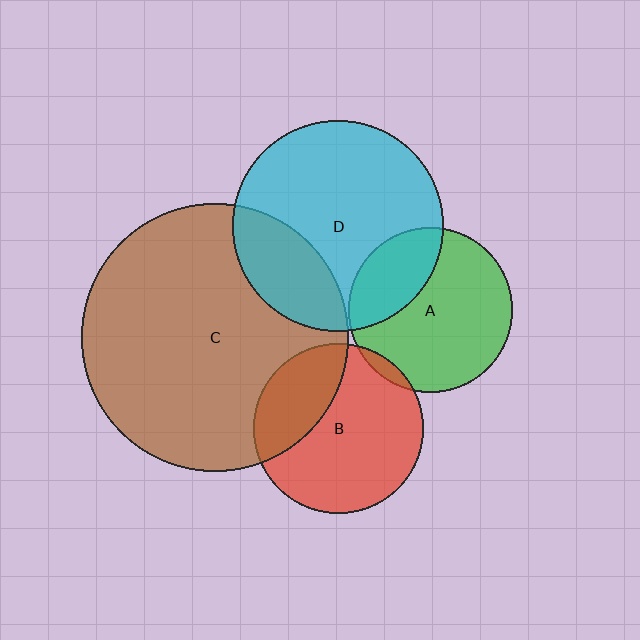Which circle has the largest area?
Circle C (brown).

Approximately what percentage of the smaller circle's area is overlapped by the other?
Approximately 25%.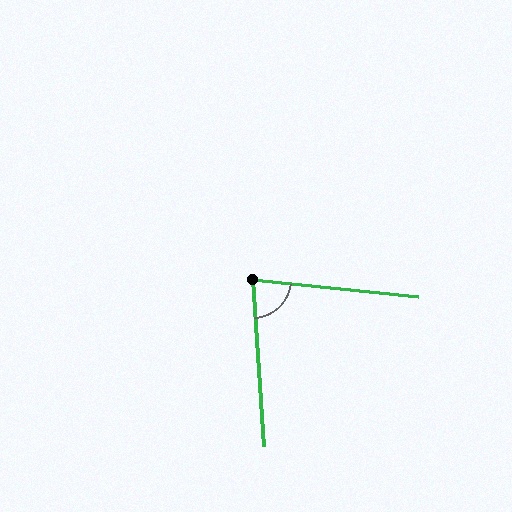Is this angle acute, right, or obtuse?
It is acute.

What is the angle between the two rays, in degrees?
Approximately 80 degrees.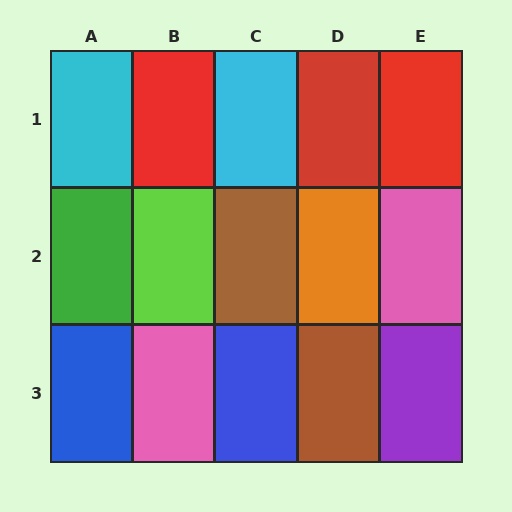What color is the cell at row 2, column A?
Green.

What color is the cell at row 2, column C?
Brown.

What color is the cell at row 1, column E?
Red.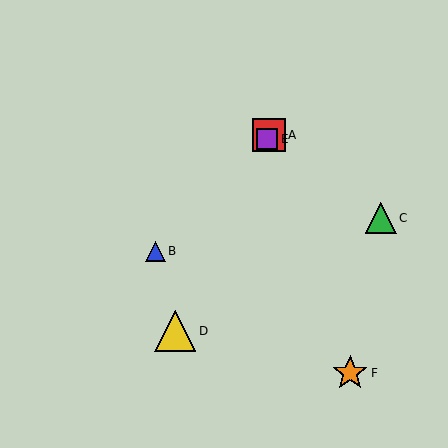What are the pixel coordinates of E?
Object E is at (267, 139).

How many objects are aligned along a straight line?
3 objects (A, D, E) are aligned along a straight line.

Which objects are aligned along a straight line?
Objects A, D, E are aligned along a straight line.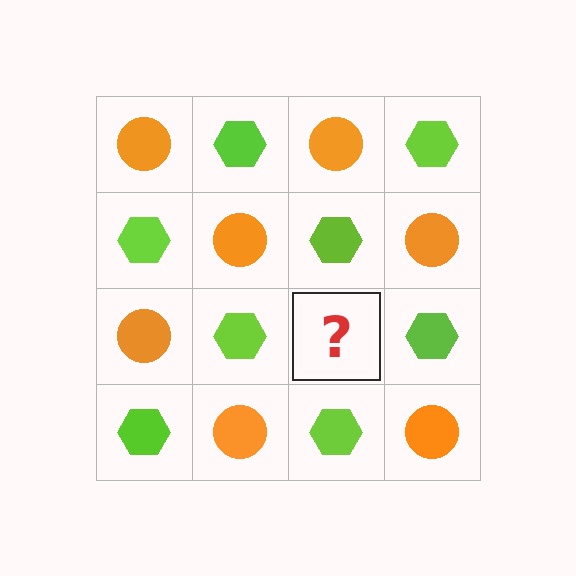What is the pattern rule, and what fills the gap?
The rule is that it alternates orange circle and lime hexagon in a checkerboard pattern. The gap should be filled with an orange circle.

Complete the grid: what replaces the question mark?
The question mark should be replaced with an orange circle.